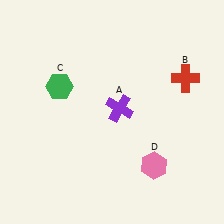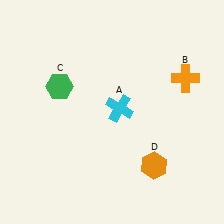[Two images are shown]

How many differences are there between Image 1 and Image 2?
There are 3 differences between the two images.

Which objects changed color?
A changed from purple to cyan. B changed from red to orange. D changed from pink to orange.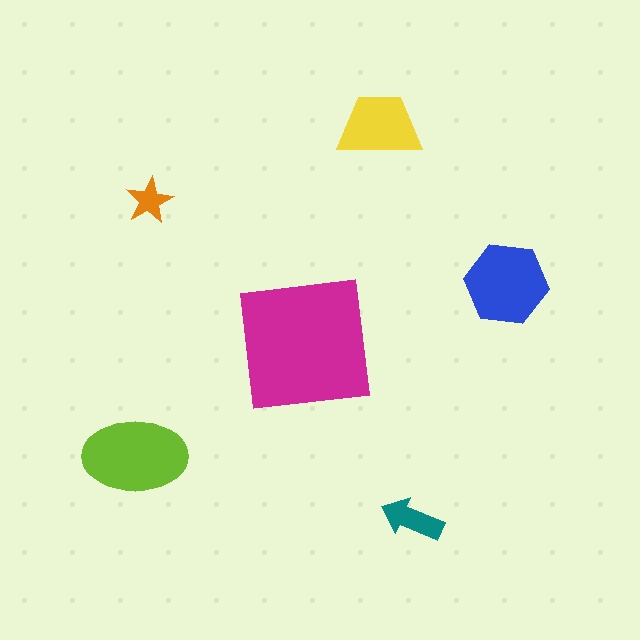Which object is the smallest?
The orange star.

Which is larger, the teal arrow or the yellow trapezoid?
The yellow trapezoid.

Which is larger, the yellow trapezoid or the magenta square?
The magenta square.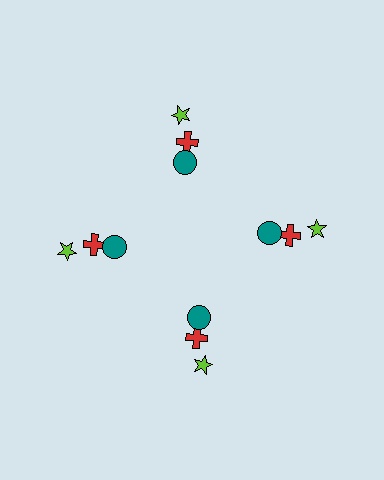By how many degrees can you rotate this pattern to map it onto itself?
The pattern maps onto itself every 90 degrees of rotation.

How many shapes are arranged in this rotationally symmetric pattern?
There are 12 shapes, arranged in 4 groups of 3.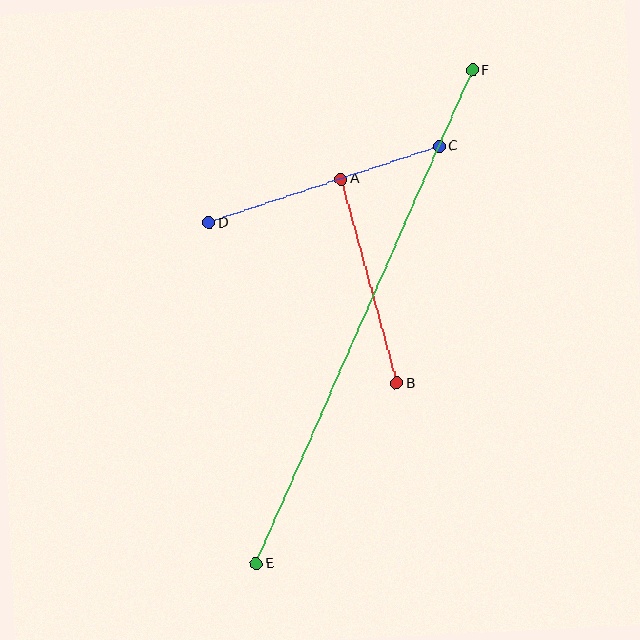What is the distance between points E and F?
The distance is approximately 539 pixels.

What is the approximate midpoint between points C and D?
The midpoint is at approximately (324, 185) pixels.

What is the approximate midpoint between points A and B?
The midpoint is at approximately (369, 281) pixels.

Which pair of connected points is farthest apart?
Points E and F are farthest apart.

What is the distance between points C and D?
The distance is approximately 243 pixels.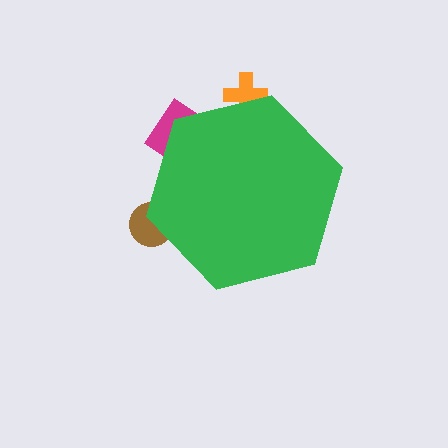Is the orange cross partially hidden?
Yes, the orange cross is partially hidden behind the green hexagon.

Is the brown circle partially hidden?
Yes, the brown circle is partially hidden behind the green hexagon.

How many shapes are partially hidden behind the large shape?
3 shapes are partially hidden.